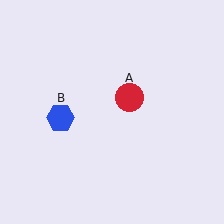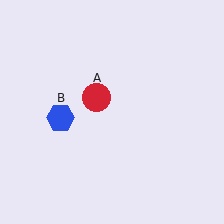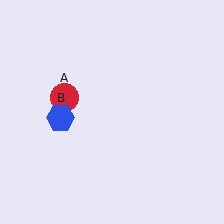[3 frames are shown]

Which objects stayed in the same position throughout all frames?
Blue hexagon (object B) remained stationary.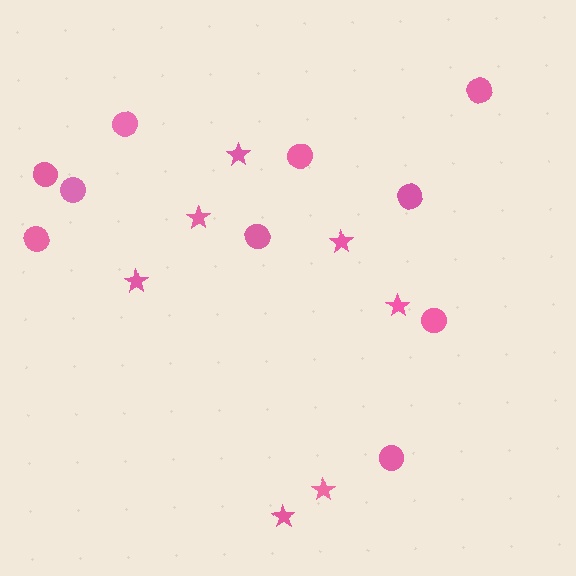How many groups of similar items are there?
There are 2 groups: one group of circles (10) and one group of stars (7).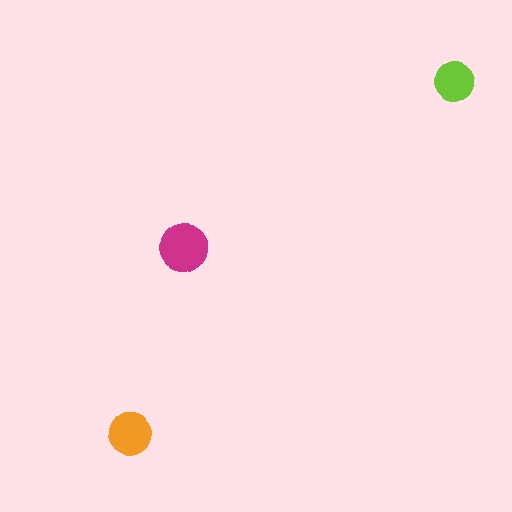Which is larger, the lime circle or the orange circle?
The orange one.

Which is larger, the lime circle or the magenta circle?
The magenta one.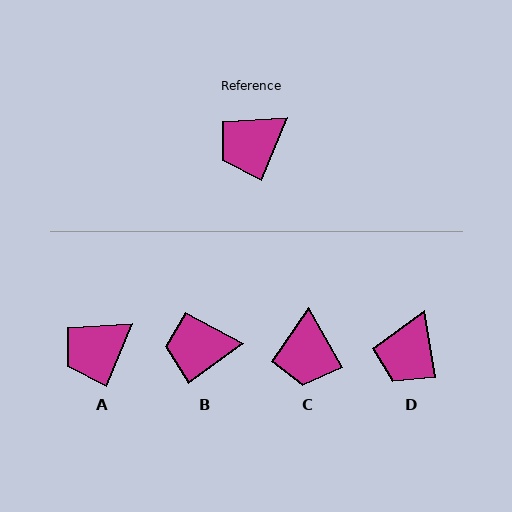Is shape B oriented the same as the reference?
No, it is off by about 32 degrees.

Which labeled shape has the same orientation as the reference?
A.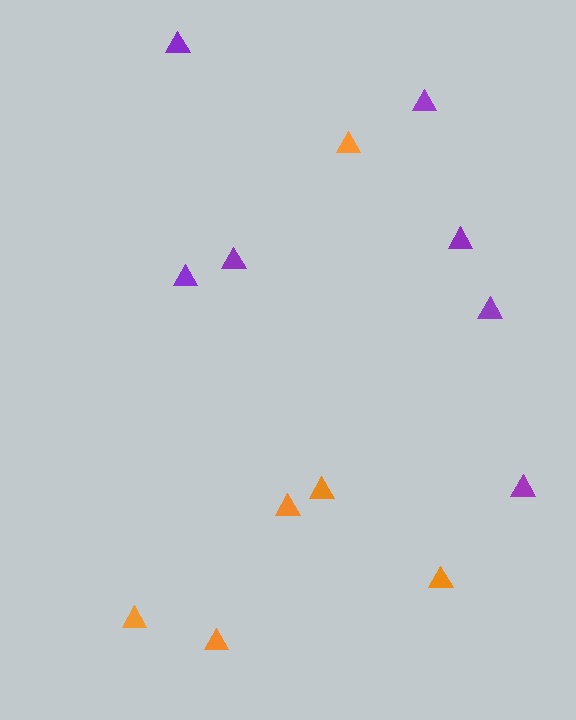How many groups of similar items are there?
There are 2 groups: one group of orange triangles (6) and one group of purple triangles (7).